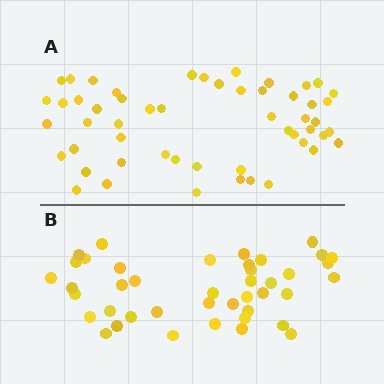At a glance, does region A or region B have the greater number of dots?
Region A (the top region) has more dots.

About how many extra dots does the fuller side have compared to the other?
Region A has roughly 12 or so more dots than region B.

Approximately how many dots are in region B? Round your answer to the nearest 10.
About 40 dots. (The exact count is 42, which rounds to 40.)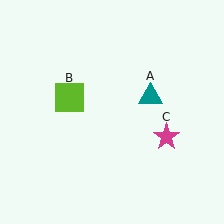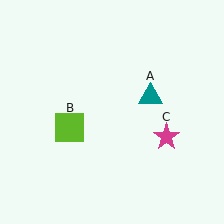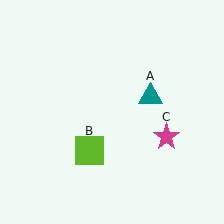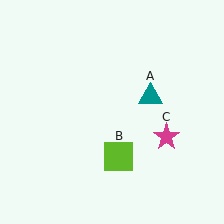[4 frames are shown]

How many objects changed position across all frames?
1 object changed position: lime square (object B).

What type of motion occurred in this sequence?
The lime square (object B) rotated counterclockwise around the center of the scene.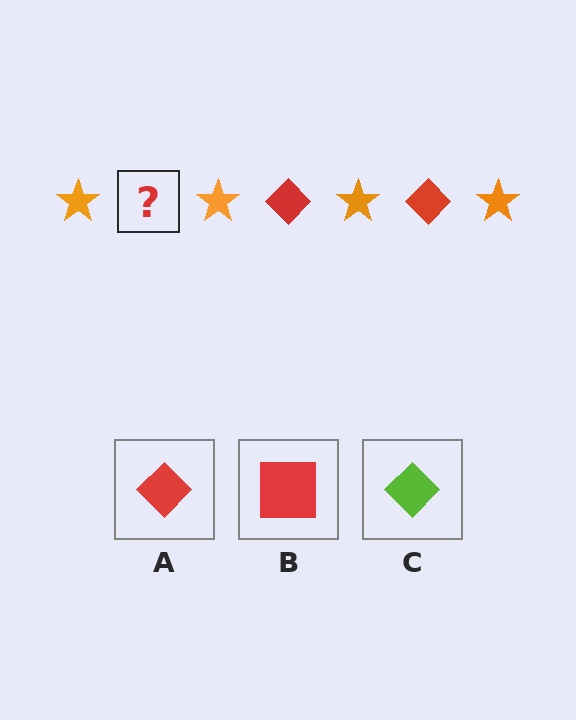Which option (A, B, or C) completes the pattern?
A.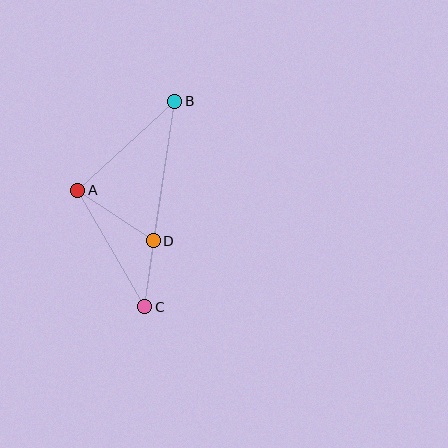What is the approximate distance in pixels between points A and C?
The distance between A and C is approximately 135 pixels.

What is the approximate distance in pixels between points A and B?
The distance between A and B is approximately 132 pixels.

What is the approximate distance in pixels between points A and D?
The distance between A and D is approximately 91 pixels.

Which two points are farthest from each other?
Points B and C are farthest from each other.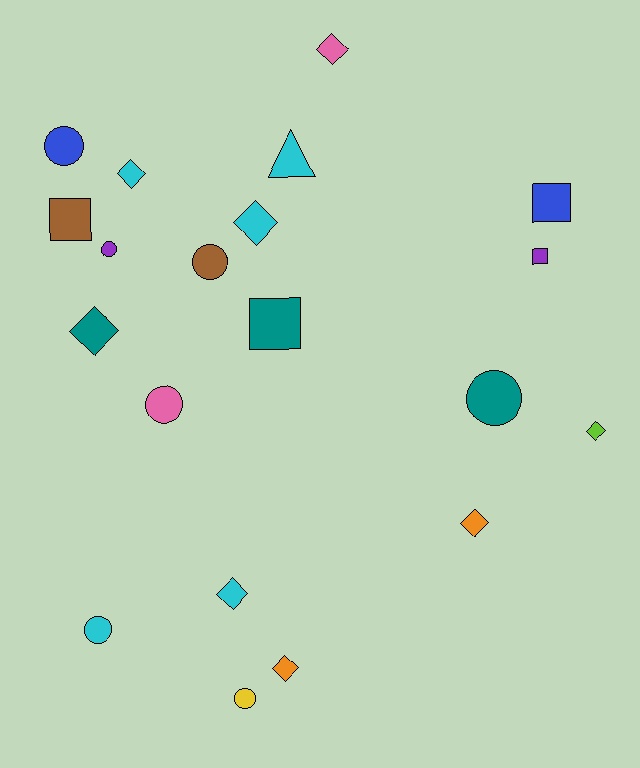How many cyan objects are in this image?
There are 5 cyan objects.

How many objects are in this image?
There are 20 objects.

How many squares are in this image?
There are 4 squares.